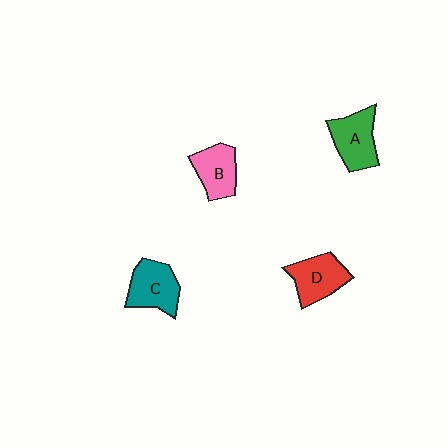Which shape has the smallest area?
Shape B (pink).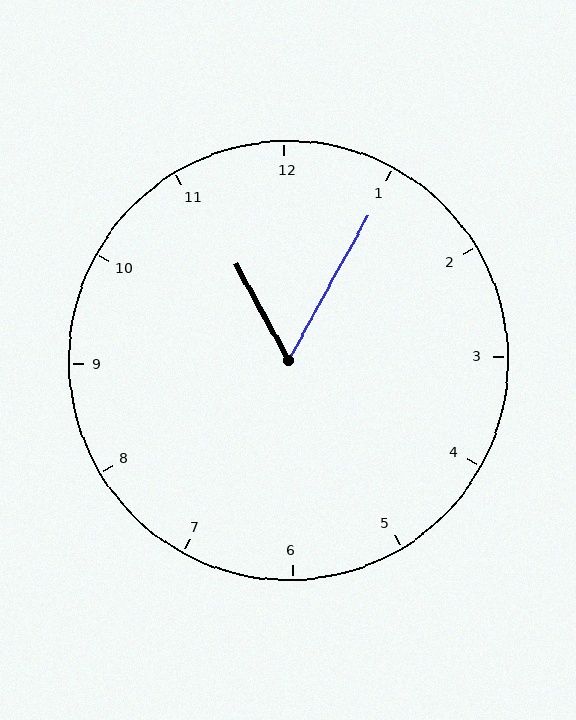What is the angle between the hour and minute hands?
Approximately 58 degrees.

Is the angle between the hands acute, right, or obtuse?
It is acute.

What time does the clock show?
11:05.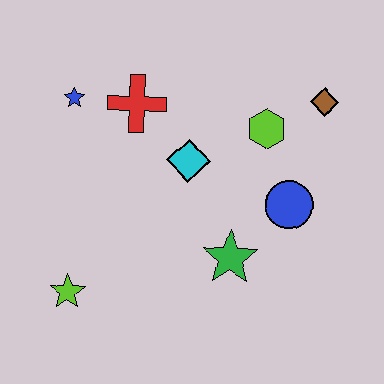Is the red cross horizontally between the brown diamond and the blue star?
Yes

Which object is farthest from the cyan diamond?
The lime star is farthest from the cyan diamond.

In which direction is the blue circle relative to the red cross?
The blue circle is to the right of the red cross.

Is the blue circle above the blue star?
No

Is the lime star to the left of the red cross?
Yes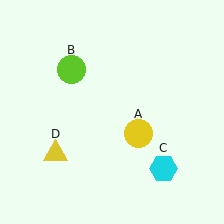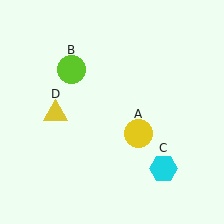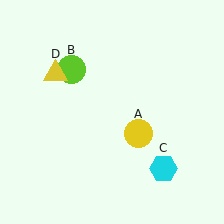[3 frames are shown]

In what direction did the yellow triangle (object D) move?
The yellow triangle (object D) moved up.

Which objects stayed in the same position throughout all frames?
Yellow circle (object A) and lime circle (object B) and cyan hexagon (object C) remained stationary.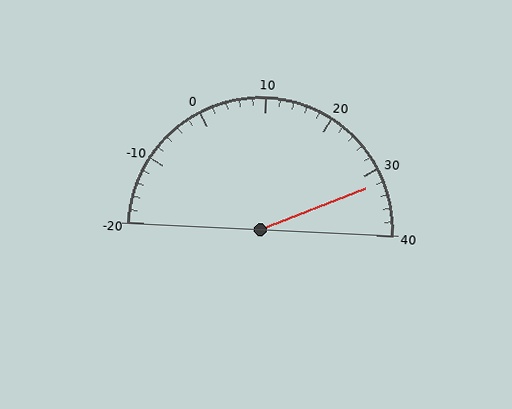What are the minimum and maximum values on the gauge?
The gauge ranges from -20 to 40.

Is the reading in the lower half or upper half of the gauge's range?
The reading is in the upper half of the range (-20 to 40).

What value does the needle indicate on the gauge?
The needle indicates approximately 32.